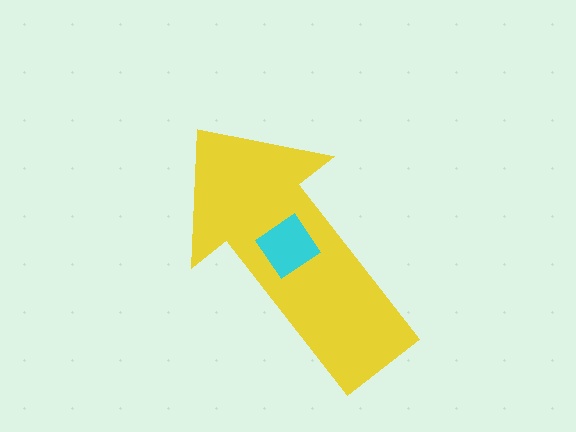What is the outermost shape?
The yellow arrow.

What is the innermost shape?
The cyan diamond.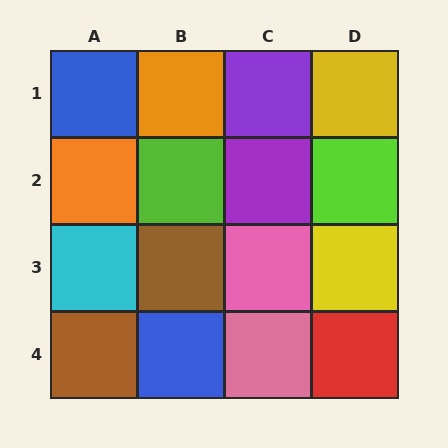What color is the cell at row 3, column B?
Brown.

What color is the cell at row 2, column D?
Lime.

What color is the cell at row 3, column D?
Yellow.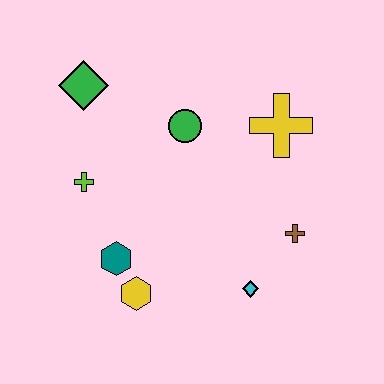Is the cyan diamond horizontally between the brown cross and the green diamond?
Yes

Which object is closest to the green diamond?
The lime cross is closest to the green diamond.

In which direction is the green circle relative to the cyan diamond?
The green circle is above the cyan diamond.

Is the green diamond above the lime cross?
Yes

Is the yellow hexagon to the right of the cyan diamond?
No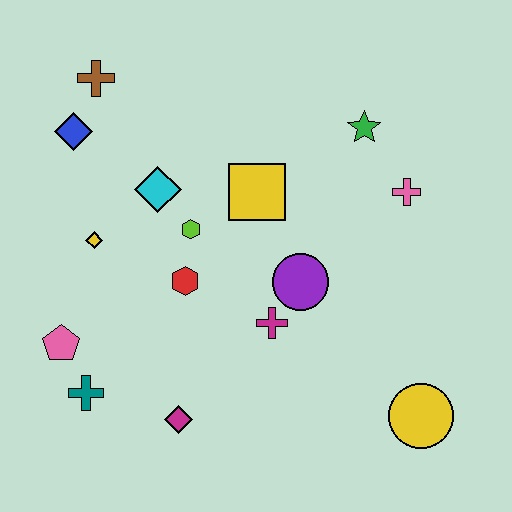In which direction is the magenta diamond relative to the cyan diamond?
The magenta diamond is below the cyan diamond.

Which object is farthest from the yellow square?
The yellow circle is farthest from the yellow square.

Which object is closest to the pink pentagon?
The teal cross is closest to the pink pentagon.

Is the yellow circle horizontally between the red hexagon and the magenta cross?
No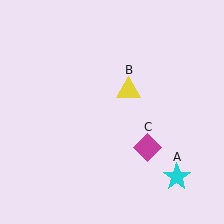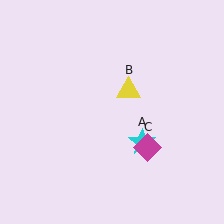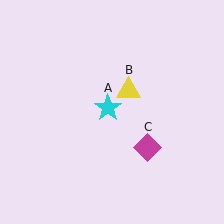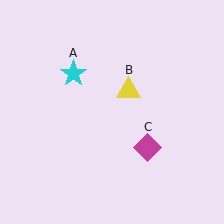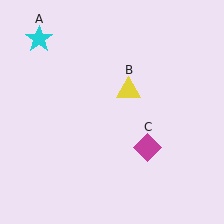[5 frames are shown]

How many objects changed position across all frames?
1 object changed position: cyan star (object A).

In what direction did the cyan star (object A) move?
The cyan star (object A) moved up and to the left.